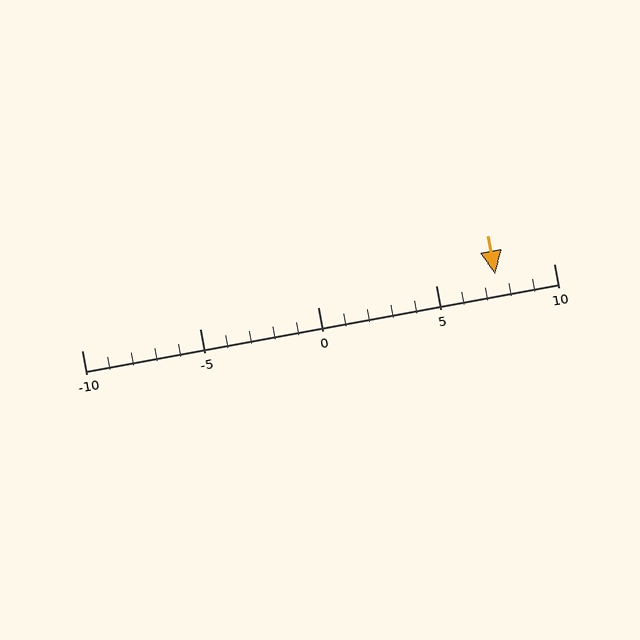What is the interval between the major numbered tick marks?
The major tick marks are spaced 5 units apart.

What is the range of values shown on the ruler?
The ruler shows values from -10 to 10.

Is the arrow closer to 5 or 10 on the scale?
The arrow is closer to 10.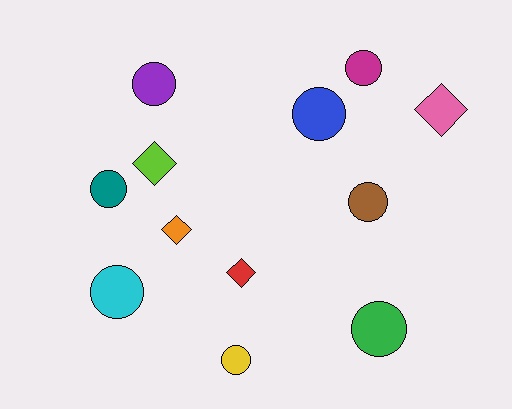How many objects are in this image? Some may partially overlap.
There are 12 objects.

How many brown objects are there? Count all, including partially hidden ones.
There is 1 brown object.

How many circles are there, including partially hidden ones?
There are 8 circles.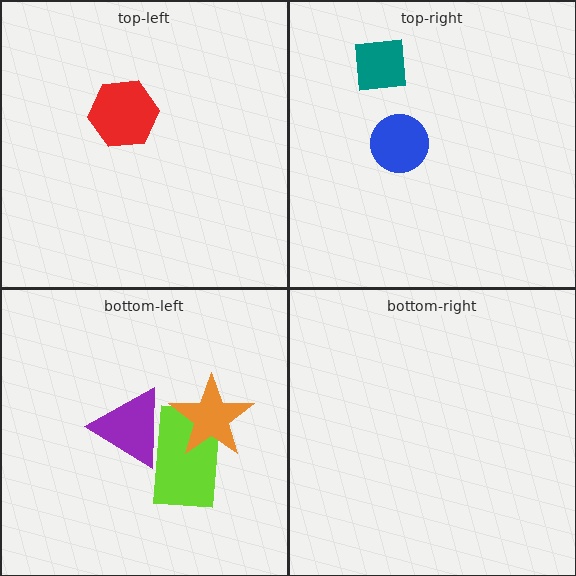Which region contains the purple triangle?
The bottom-left region.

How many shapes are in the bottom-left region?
3.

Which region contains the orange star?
The bottom-left region.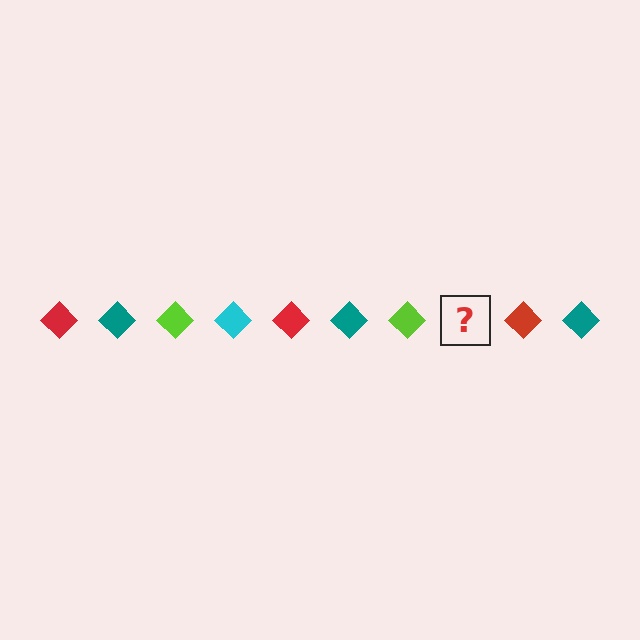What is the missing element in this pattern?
The missing element is a cyan diamond.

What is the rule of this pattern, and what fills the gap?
The rule is that the pattern cycles through red, teal, lime, cyan diamonds. The gap should be filled with a cyan diamond.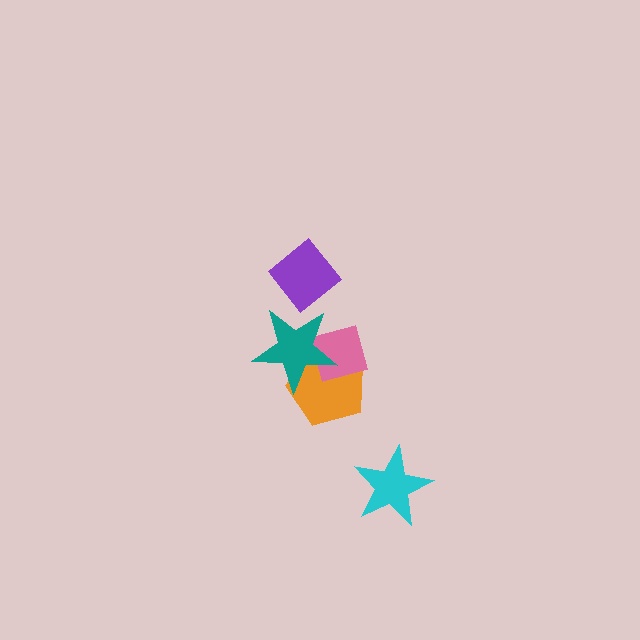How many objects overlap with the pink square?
2 objects overlap with the pink square.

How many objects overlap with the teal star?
2 objects overlap with the teal star.